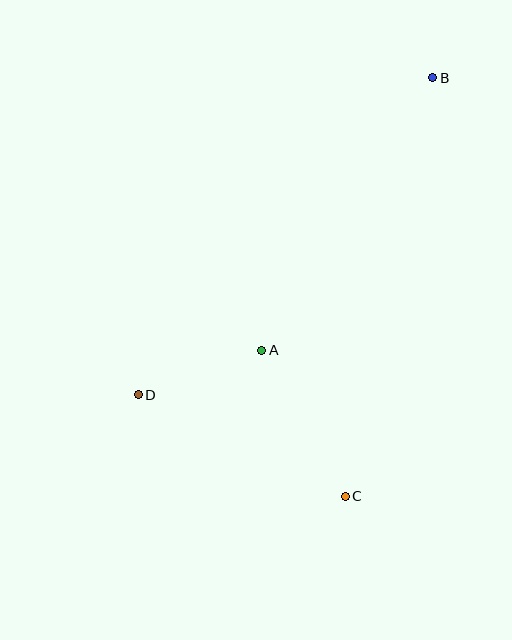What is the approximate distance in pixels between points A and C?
The distance between A and C is approximately 168 pixels.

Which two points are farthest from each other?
Points B and D are farthest from each other.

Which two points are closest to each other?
Points A and D are closest to each other.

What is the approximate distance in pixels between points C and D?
The distance between C and D is approximately 230 pixels.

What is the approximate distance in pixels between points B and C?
The distance between B and C is approximately 427 pixels.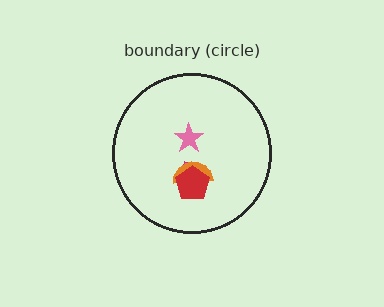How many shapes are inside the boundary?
4 inside, 0 outside.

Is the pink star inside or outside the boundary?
Inside.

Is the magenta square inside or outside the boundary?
Inside.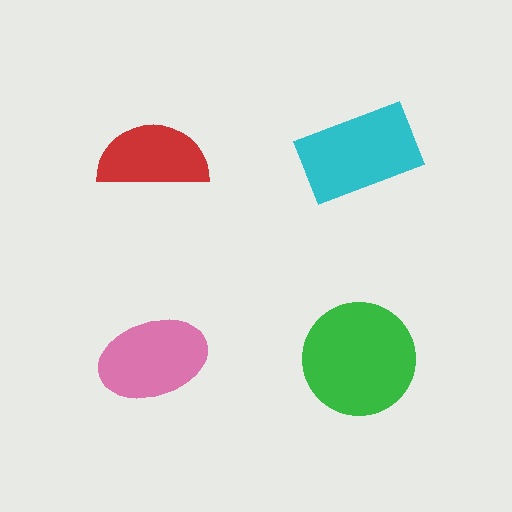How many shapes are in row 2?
2 shapes.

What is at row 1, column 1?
A red semicircle.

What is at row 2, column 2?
A green circle.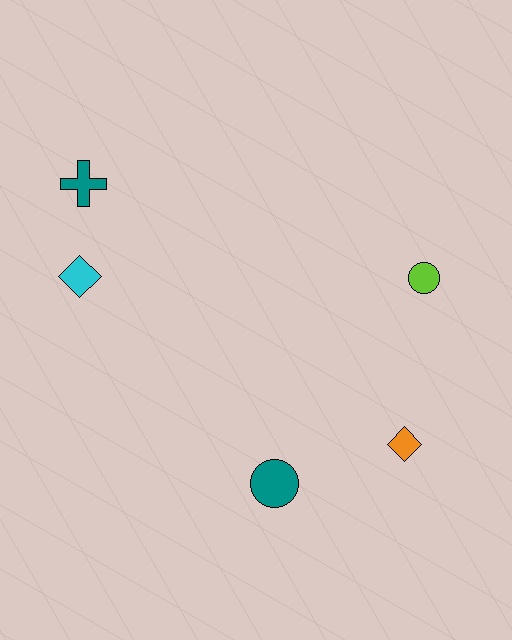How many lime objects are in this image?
There is 1 lime object.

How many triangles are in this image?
There are no triangles.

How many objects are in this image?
There are 5 objects.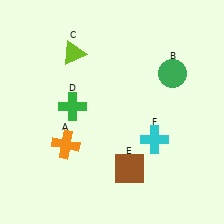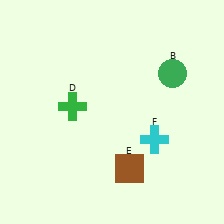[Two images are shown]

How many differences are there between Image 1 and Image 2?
There are 2 differences between the two images.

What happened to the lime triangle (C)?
The lime triangle (C) was removed in Image 2. It was in the top-left area of Image 1.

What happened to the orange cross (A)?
The orange cross (A) was removed in Image 2. It was in the bottom-left area of Image 1.